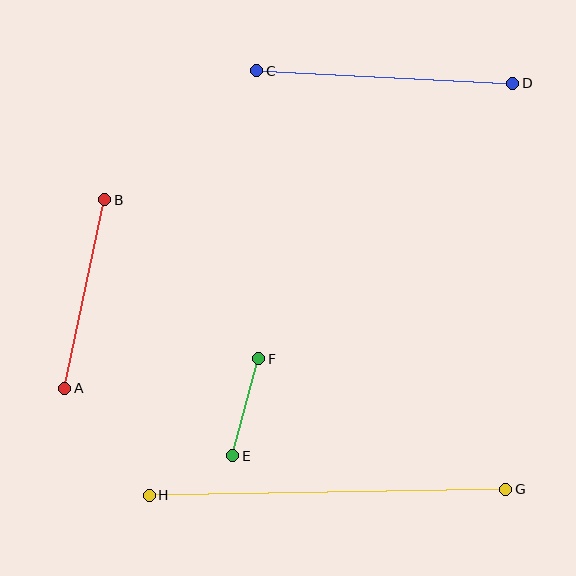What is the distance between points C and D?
The distance is approximately 257 pixels.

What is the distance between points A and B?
The distance is approximately 193 pixels.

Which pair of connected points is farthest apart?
Points G and H are farthest apart.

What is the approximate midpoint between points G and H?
The midpoint is at approximately (328, 492) pixels.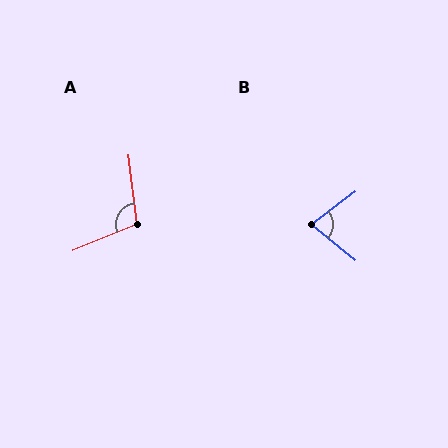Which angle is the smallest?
B, at approximately 76 degrees.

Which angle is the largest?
A, at approximately 105 degrees.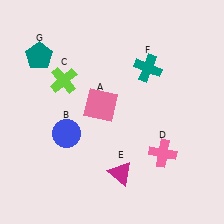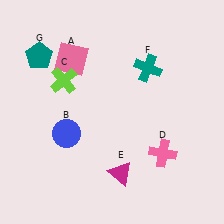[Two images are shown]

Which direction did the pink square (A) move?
The pink square (A) moved up.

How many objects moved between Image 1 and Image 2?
1 object moved between the two images.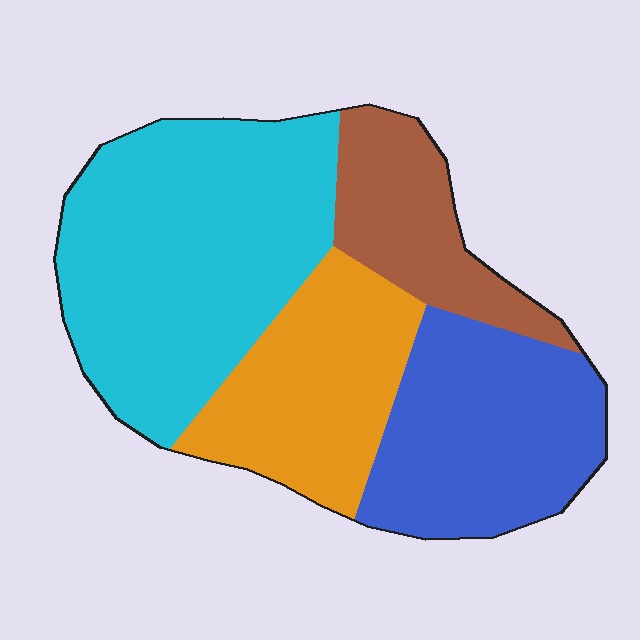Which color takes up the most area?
Cyan, at roughly 40%.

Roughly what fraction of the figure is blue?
Blue takes up between a sixth and a third of the figure.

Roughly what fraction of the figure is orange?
Orange takes up about one fifth (1/5) of the figure.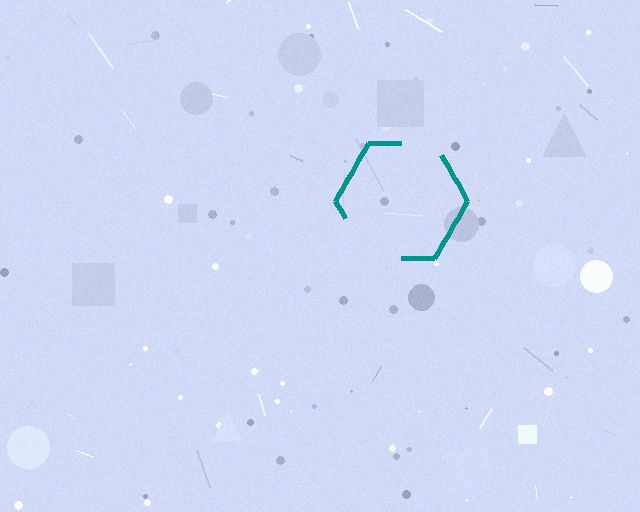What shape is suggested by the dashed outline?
The dashed outline suggests a hexagon.